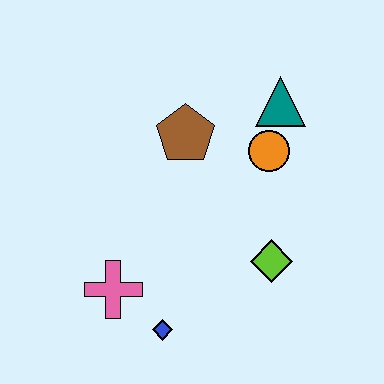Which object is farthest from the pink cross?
The teal triangle is farthest from the pink cross.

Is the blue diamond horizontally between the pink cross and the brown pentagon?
Yes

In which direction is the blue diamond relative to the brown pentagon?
The blue diamond is below the brown pentagon.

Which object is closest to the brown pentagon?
The orange circle is closest to the brown pentagon.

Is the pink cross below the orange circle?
Yes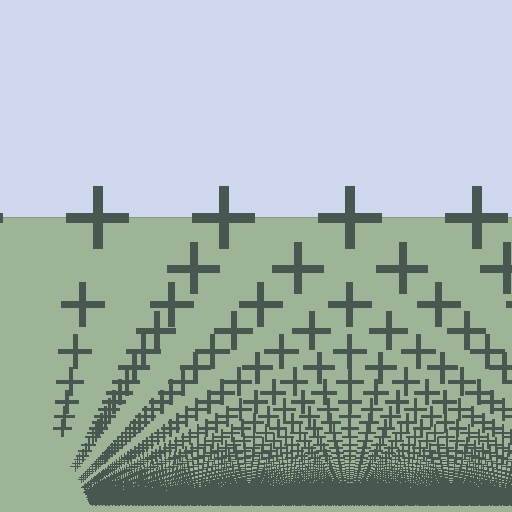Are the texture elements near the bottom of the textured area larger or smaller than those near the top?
Smaller. The gradient is inverted — elements near the bottom are smaller and denser.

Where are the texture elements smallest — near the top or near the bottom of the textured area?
Near the bottom.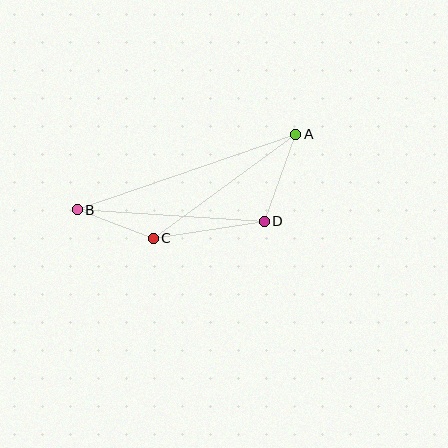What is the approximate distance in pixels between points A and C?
The distance between A and C is approximately 177 pixels.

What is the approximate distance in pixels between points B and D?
The distance between B and D is approximately 187 pixels.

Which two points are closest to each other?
Points B and C are closest to each other.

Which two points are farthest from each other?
Points A and B are farthest from each other.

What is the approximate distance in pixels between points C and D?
The distance between C and D is approximately 112 pixels.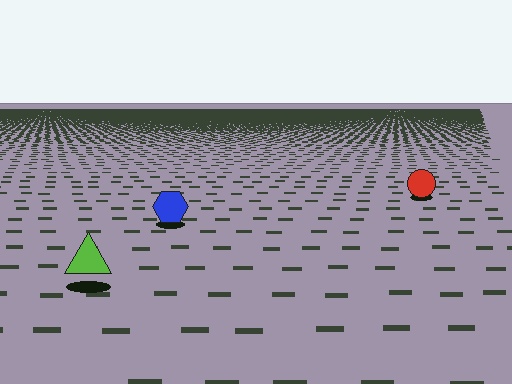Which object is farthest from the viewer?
The red circle is farthest from the viewer. It appears smaller and the ground texture around it is denser.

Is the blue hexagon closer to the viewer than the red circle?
Yes. The blue hexagon is closer — you can tell from the texture gradient: the ground texture is coarser near it.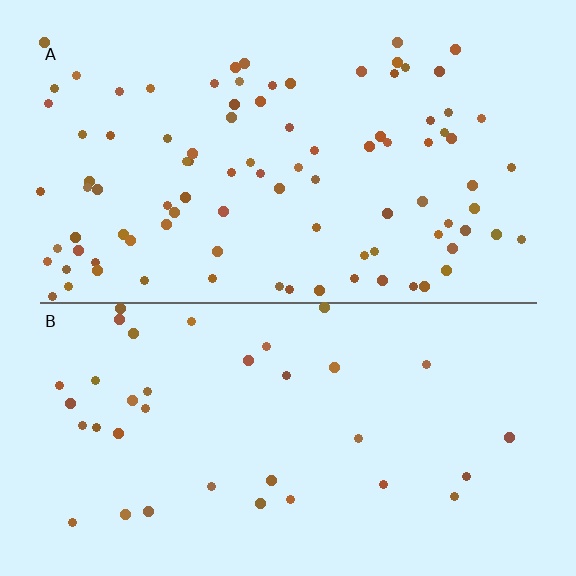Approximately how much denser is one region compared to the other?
Approximately 2.6× — region A over region B.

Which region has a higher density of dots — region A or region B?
A (the top).